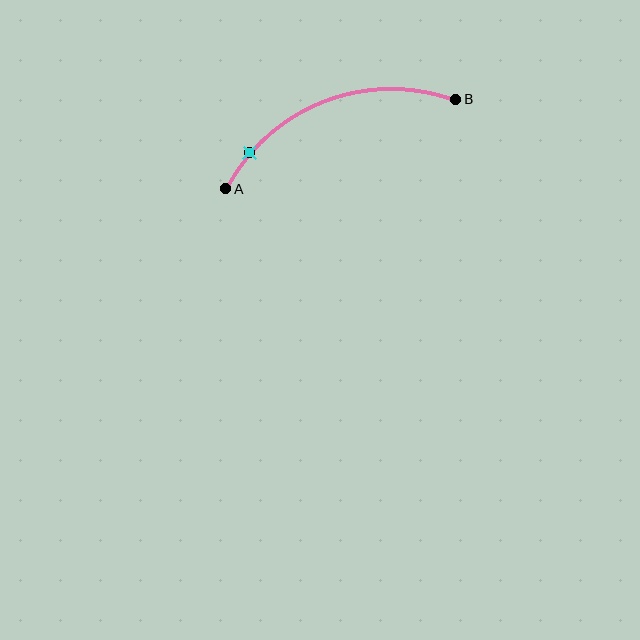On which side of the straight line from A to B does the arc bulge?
The arc bulges above the straight line connecting A and B.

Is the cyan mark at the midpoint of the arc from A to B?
No. The cyan mark lies on the arc but is closer to endpoint A. The arc midpoint would be at the point on the curve equidistant along the arc from both A and B.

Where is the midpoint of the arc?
The arc midpoint is the point on the curve farthest from the straight line joining A and B. It sits above that line.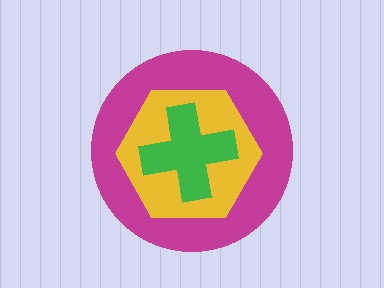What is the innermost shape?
The green cross.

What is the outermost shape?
The magenta circle.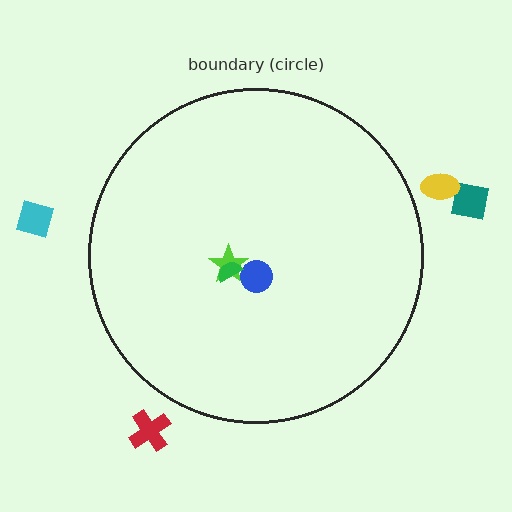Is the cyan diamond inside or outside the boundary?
Outside.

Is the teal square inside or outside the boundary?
Outside.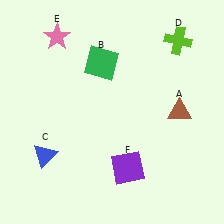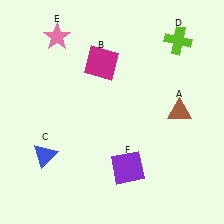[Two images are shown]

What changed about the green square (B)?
In Image 1, B is green. In Image 2, it changed to magenta.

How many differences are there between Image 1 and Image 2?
There is 1 difference between the two images.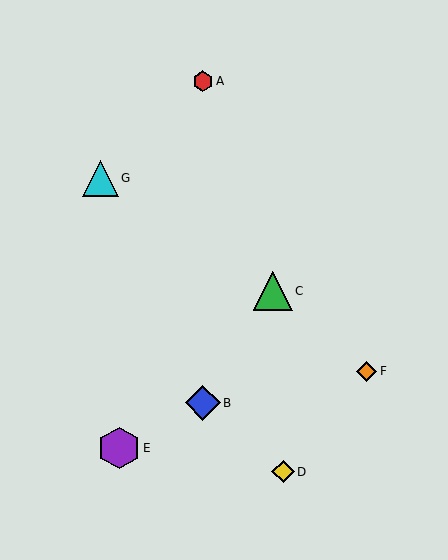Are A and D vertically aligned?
No, A is at x≈203 and D is at x≈283.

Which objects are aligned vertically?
Objects A, B are aligned vertically.